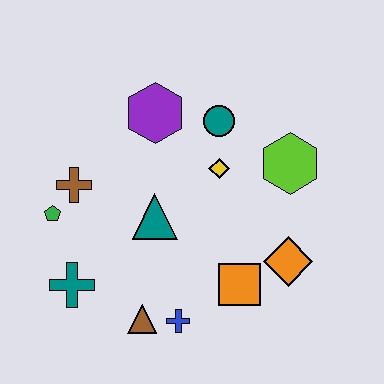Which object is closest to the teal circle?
The yellow diamond is closest to the teal circle.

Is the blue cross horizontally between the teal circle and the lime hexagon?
No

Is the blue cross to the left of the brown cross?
No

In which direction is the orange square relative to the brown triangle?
The orange square is to the right of the brown triangle.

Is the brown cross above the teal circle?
No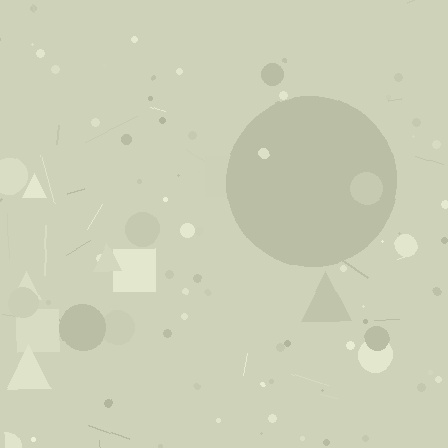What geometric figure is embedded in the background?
A circle is embedded in the background.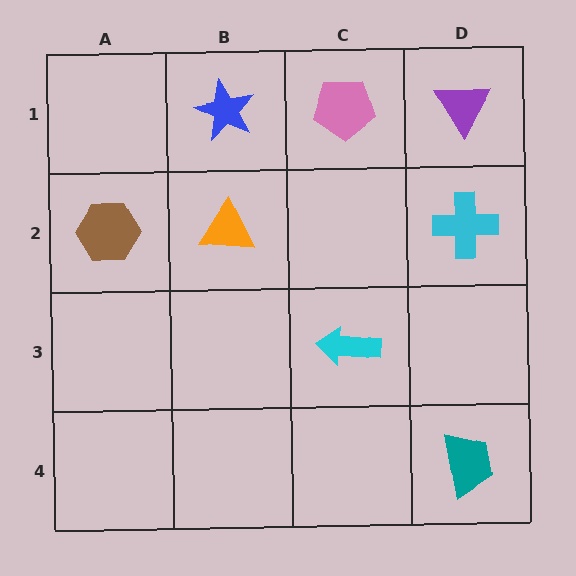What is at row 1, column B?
A blue star.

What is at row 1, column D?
A purple triangle.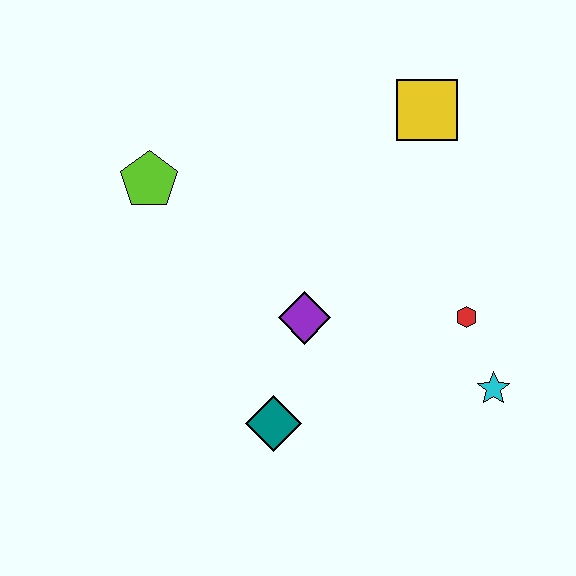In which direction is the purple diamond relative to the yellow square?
The purple diamond is below the yellow square.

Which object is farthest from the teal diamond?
The yellow square is farthest from the teal diamond.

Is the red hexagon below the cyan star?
No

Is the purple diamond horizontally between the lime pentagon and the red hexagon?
Yes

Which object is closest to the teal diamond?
The purple diamond is closest to the teal diamond.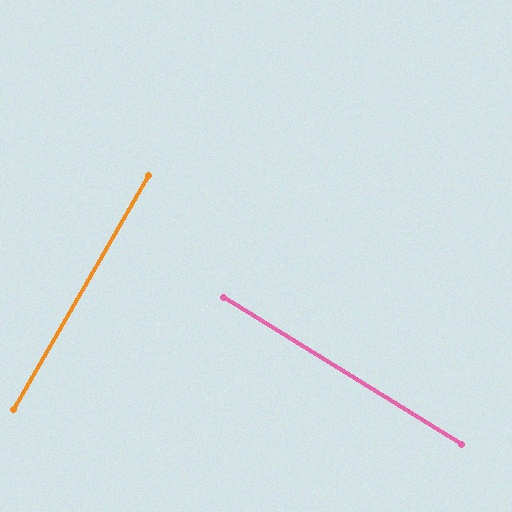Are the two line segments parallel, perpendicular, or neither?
Perpendicular — they meet at approximately 88°.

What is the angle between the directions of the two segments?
Approximately 88 degrees.